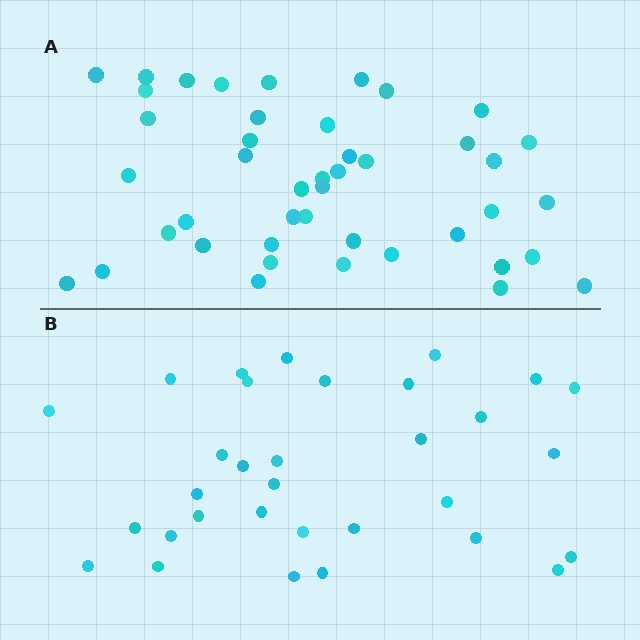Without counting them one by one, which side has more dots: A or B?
Region A (the top region) has more dots.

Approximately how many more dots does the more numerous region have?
Region A has roughly 12 or so more dots than region B.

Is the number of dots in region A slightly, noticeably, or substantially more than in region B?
Region A has noticeably more, but not dramatically so. The ratio is roughly 1.4 to 1.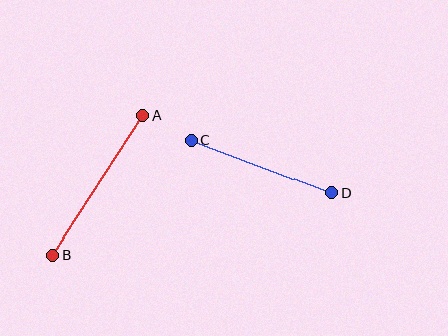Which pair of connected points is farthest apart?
Points A and B are farthest apart.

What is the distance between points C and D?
The distance is approximately 151 pixels.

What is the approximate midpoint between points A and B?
The midpoint is at approximately (98, 185) pixels.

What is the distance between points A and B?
The distance is approximately 167 pixels.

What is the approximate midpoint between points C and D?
The midpoint is at approximately (262, 167) pixels.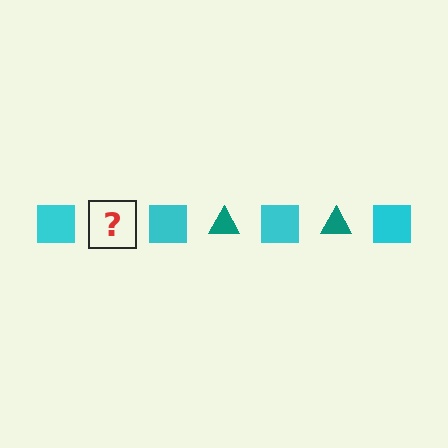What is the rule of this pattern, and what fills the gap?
The rule is that the pattern alternates between cyan square and teal triangle. The gap should be filled with a teal triangle.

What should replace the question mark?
The question mark should be replaced with a teal triangle.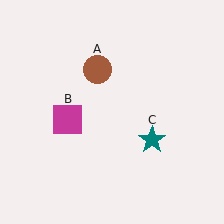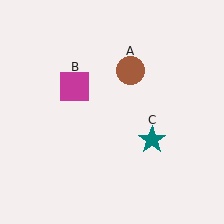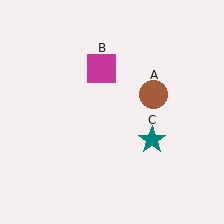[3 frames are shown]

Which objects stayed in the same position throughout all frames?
Teal star (object C) remained stationary.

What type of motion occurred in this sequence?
The brown circle (object A), magenta square (object B) rotated clockwise around the center of the scene.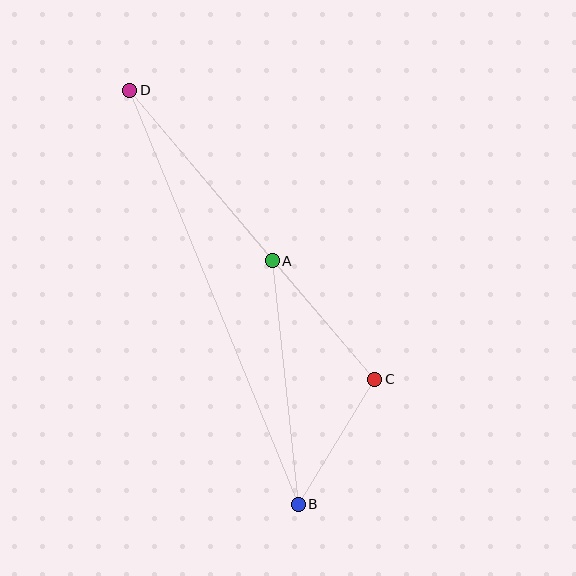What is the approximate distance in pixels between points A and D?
The distance between A and D is approximately 222 pixels.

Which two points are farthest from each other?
Points B and D are farthest from each other.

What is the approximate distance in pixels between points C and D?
The distance between C and D is approximately 379 pixels.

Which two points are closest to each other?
Points B and C are closest to each other.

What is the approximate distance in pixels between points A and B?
The distance between A and B is approximately 245 pixels.